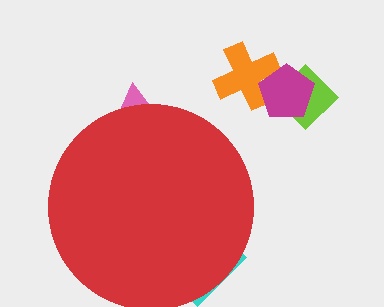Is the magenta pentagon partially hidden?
No, the magenta pentagon is fully visible.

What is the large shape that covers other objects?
A red circle.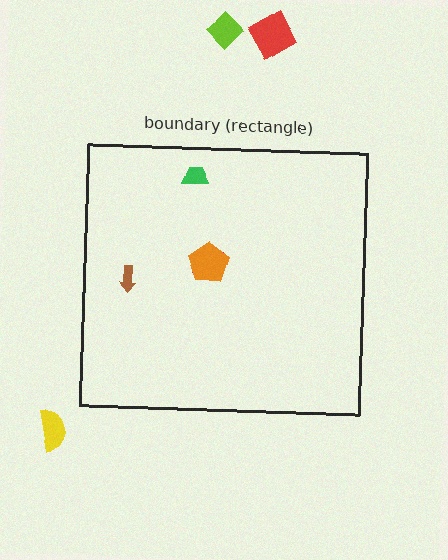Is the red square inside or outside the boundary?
Outside.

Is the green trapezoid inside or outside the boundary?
Inside.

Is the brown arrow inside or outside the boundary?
Inside.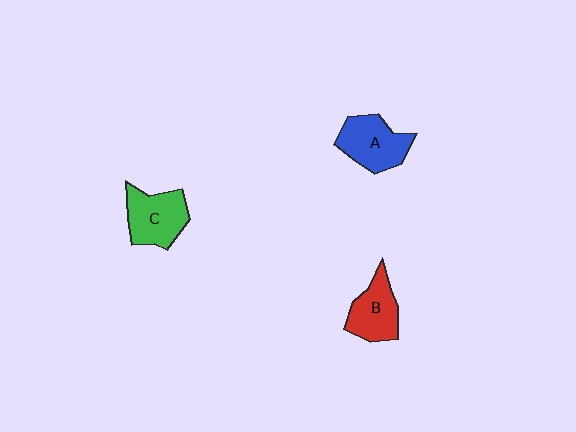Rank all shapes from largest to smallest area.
From largest to smallest: A (blue), C (green), B (red).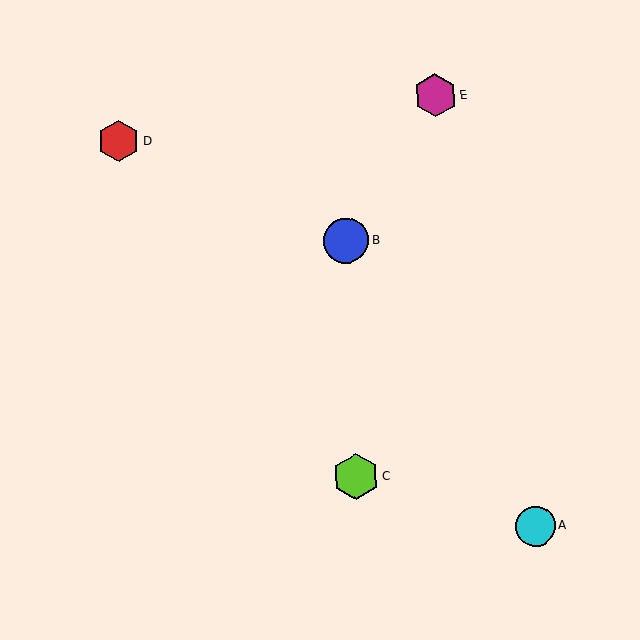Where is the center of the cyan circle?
The center of the cyan circle is at (535, 526).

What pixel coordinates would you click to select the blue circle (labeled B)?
Click at (346, 240) to select the blue circle B.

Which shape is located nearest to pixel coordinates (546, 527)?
The cyan circle (labeled A) at (535, 526) is nearest to that location.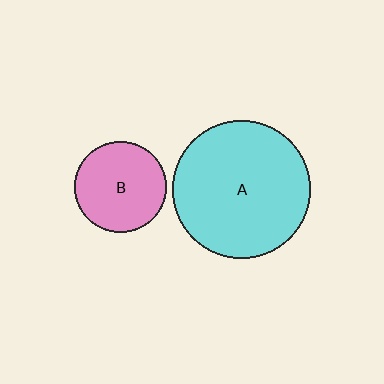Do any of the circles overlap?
No, none of the circles overlap.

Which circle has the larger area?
Circle A (cyan).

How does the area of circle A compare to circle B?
Approximately 2.3 times.